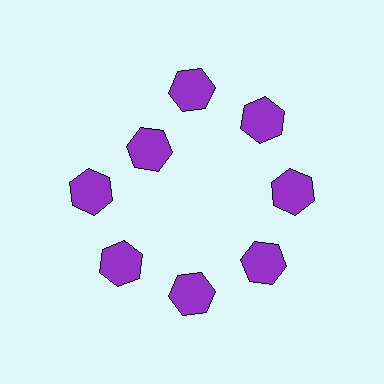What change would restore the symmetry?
The symmetry would be restored by moving it outward, back onto the ring so that all 8 hexagons sit at equal angles and equal distance from the center.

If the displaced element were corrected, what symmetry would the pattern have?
It would have 8-fold rotational symmetry — the pattern would map onto itself every 45 degrees.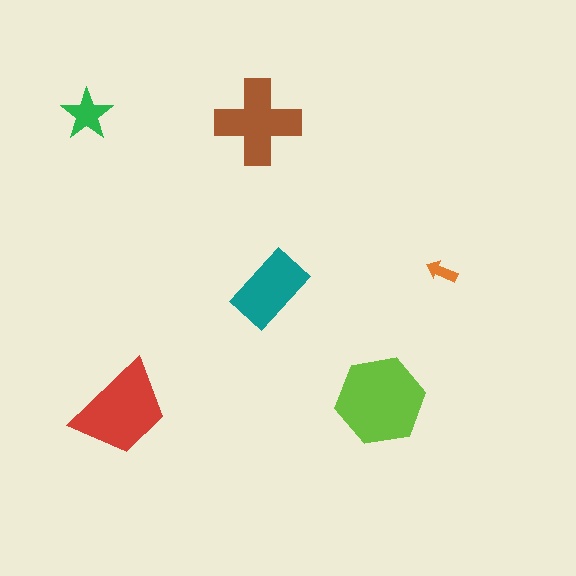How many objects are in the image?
There are 6 objects in the image.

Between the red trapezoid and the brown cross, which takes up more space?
The red trapezoid.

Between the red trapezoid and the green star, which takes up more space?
The red trapezoid.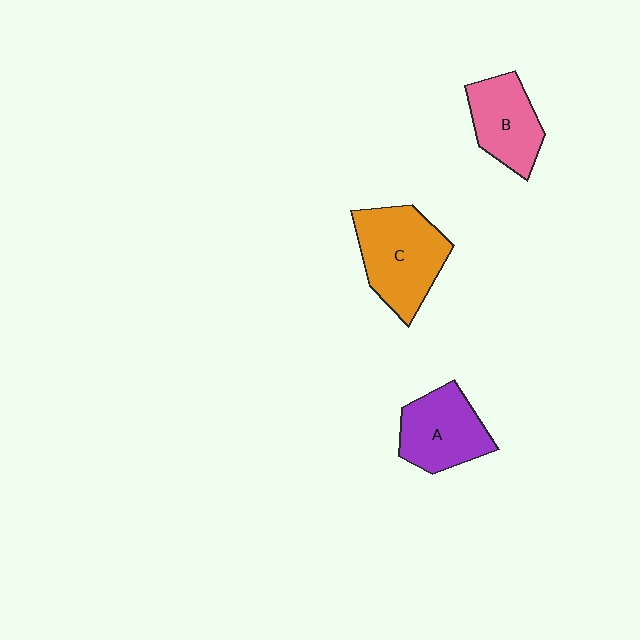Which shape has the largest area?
Shape C (orange).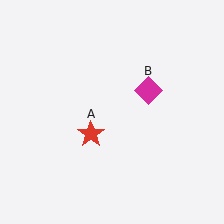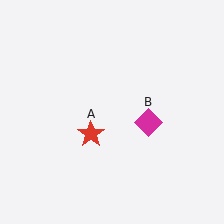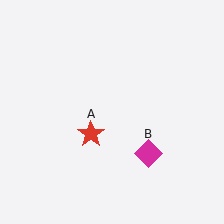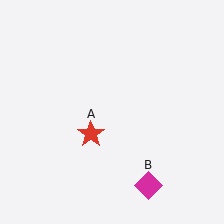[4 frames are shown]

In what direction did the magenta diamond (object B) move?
The magenta diamond (object B) moved down.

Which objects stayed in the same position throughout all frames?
Red star (object A) remained stationary.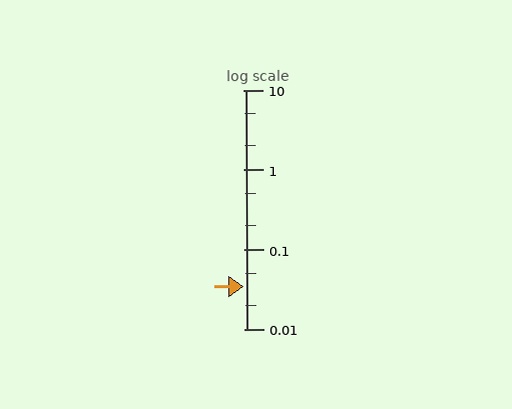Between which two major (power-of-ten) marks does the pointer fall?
The pointer is between 0.01 and 0.1.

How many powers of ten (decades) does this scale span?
The scale spans 3 decades, from 0.01 to 10.